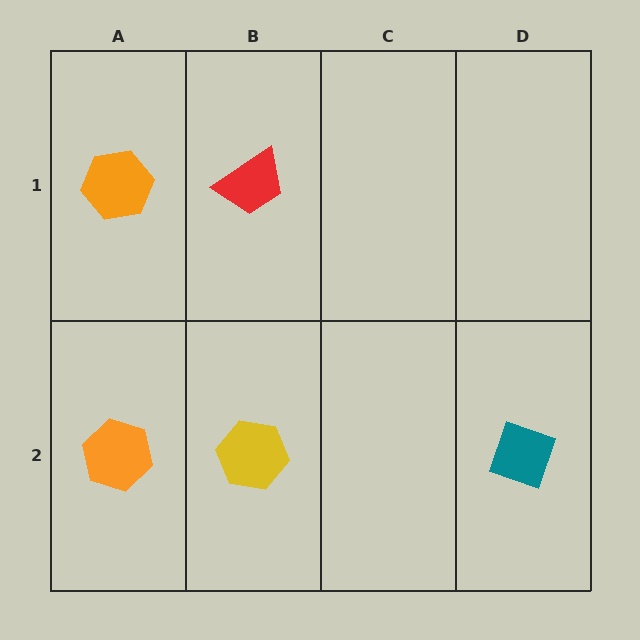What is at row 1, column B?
A red trapezoid.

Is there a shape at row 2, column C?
No, that cell is empty.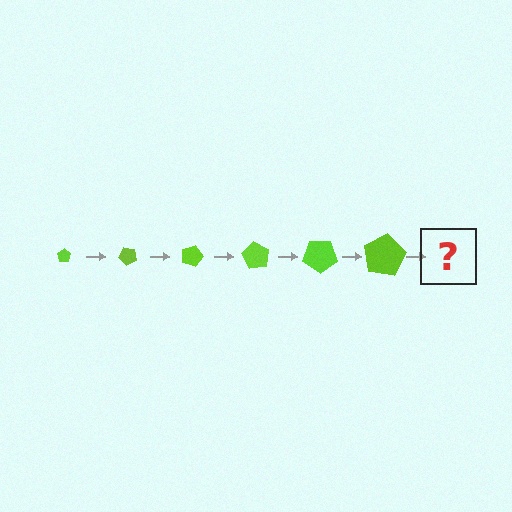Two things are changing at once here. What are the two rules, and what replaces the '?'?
The two rules are that the pentagon grows larger each step and it rotates 45 degrees each step. The '?' should be a pentagon, larger than the previous one and rotated 270 degrees from the start.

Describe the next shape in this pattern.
It should be a pentagon, larger than the previous one and rotated 270 degrees from the start.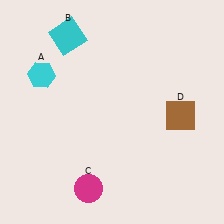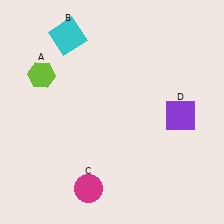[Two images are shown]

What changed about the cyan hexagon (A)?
In Image 1, A is cyan. In Image 2, it changed to lime.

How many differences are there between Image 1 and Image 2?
There are 2 differences between the two images.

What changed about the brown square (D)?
In Image 1, D is brown. In Image 2, it changed to purple.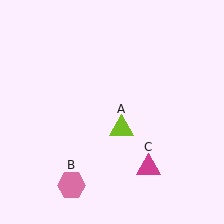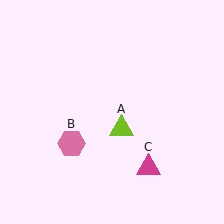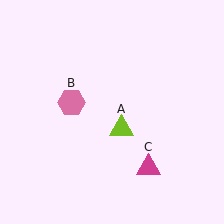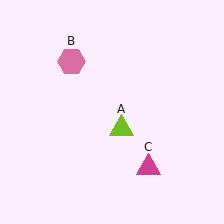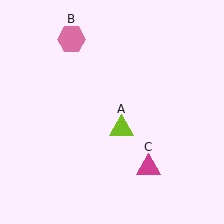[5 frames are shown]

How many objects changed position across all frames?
1 object changed position: pink hexagon (object B).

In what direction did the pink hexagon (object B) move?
The pink hexagon (object B) moved up.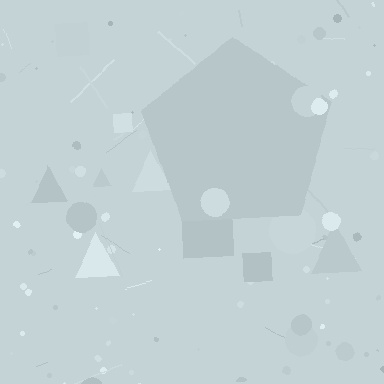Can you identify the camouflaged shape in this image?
The camouflaged shape is a pentagon.